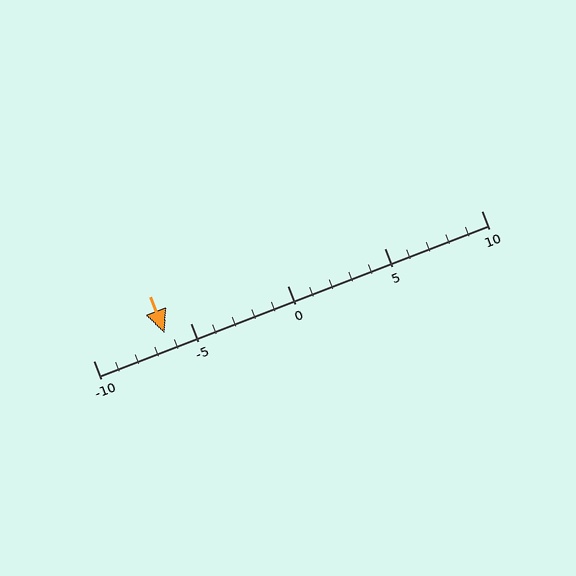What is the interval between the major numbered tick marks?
The major tick marks are spaced 5 units apart.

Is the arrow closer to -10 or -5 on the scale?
The arrow is closer to -5.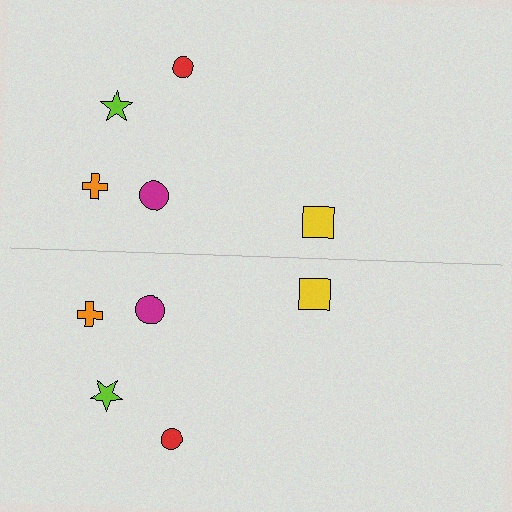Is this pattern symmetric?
Yes, this pattern has bilateral (reflection) symmetry.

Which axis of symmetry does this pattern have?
The pattern has a horizontal axis of symmetry running through the center of the image.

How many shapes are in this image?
There are 10 shapes in this image.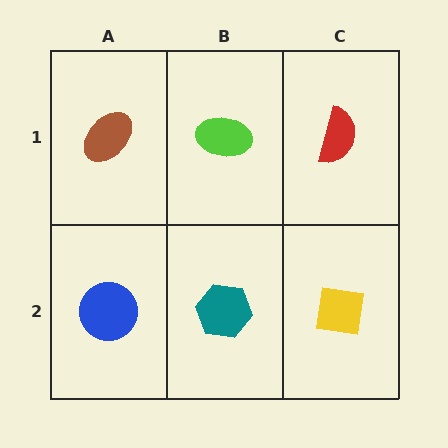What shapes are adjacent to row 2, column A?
A brown ellipse (row 1, column A), a teal hexagon (row 2, column B).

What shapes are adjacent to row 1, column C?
A yellow square (row 2, column C), a lime ellipse (row 1, column B).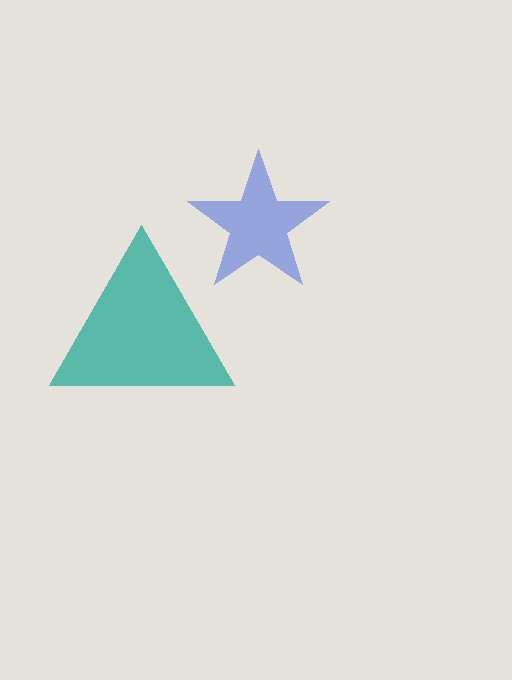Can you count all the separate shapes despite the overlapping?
Yes, there are 2 separate shapes.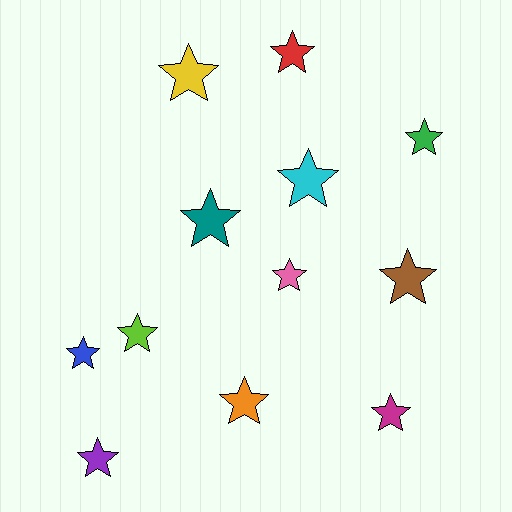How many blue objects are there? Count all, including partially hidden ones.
There is 1 blue object.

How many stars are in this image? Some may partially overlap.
There are 12 stars.